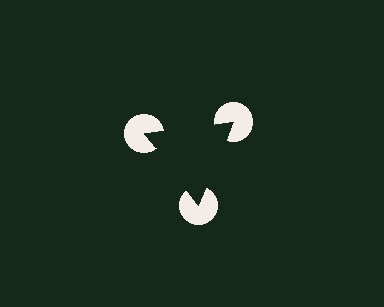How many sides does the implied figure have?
3 sides.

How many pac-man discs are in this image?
There are 3 — one at each vertex of the illusory triangle.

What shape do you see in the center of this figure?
An illusory triangle — its edges are inferred from the aligned wedge cuts in the pac-man discs, not physically drawn.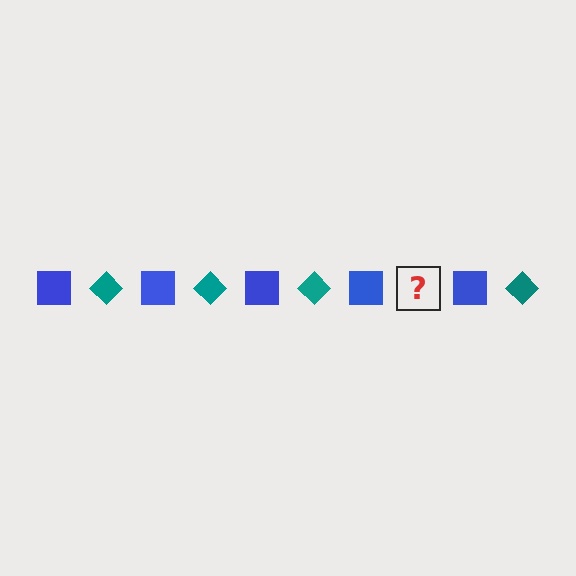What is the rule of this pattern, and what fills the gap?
The rule is that the pattern alternates between blue square and teal diamond. The gap should be filled with a teal diamond.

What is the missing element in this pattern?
The missing element is a teal diamond.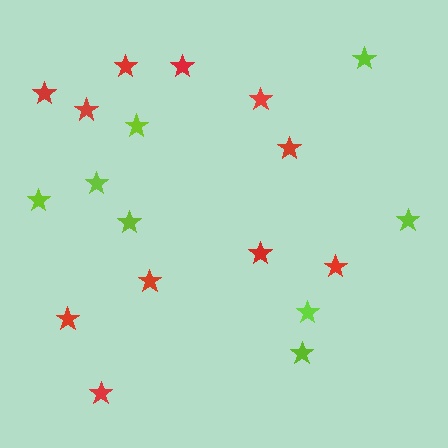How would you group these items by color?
There are 2 groups: one group of red stars (11) and one group of lime stars (8).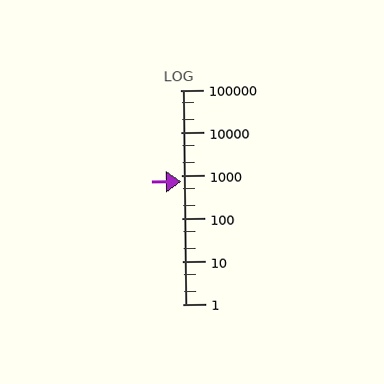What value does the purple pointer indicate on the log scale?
The pointer indicates approximately 730.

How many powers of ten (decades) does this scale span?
The scale spans 5 decades, from 1 to 100000.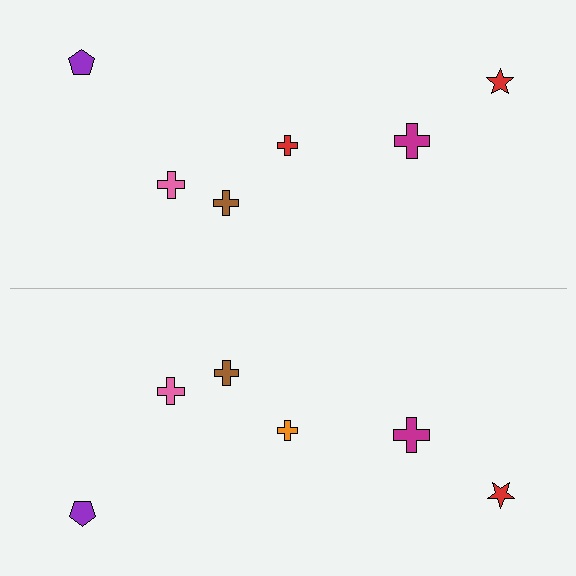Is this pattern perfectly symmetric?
No, the pattern is not perfectly symmetric. The orange cross on the bottom side breaks the symmetry — its mirror counterpart is red.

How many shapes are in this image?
There are 12 shapes in this image.